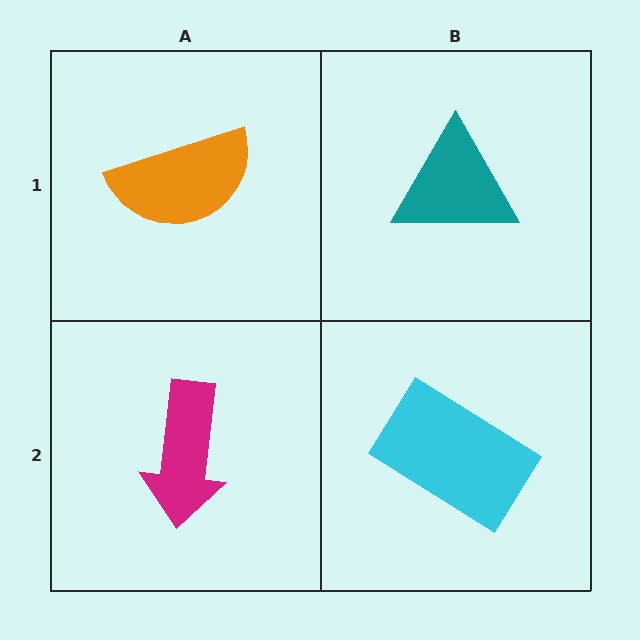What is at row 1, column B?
A teal triangle.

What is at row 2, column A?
A magenta arrow.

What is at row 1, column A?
An orange semicircle.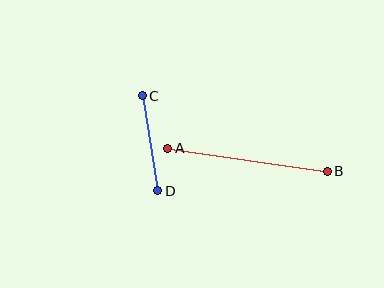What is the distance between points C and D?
The distance is approximately 96 pixels.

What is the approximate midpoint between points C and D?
The midpoint is at approximately (150, 143) pixels.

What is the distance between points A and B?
The distance is approximately 161 pixels.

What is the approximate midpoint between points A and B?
The midpoint is at approximately (248, 160) pixels.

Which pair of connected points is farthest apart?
Points A and B are farthest apart.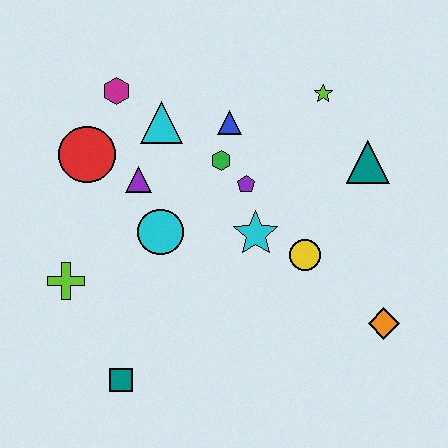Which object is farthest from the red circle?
The orange diamond is farthest from the red circle.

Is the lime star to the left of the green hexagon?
No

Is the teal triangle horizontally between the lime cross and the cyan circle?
No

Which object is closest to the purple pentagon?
The green hexagon is closest to the purple pentagon.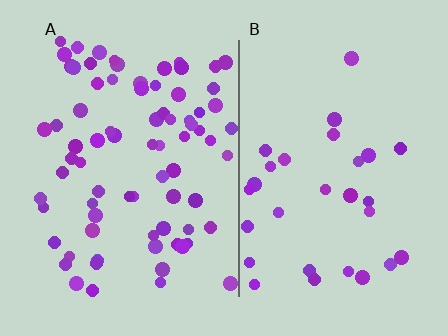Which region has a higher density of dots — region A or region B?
A (the left).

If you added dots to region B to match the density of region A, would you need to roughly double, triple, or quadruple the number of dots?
Approximately triple.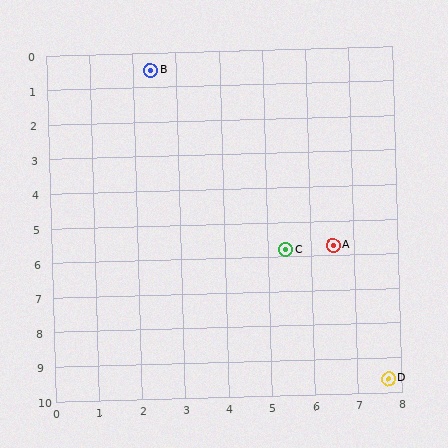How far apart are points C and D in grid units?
Points C and D are about 4.4 grid units apart.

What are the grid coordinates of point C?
Point C is at approximately (5.4, 5.8).